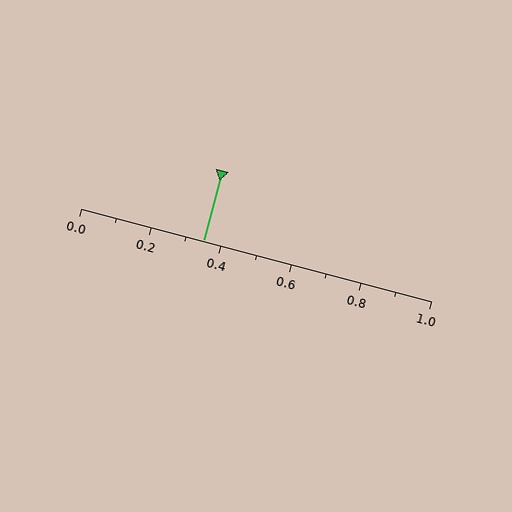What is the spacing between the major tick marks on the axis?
The major ticks are spaced 0.2 apart.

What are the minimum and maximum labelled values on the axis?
The axis runs from 0.0 to 1.0.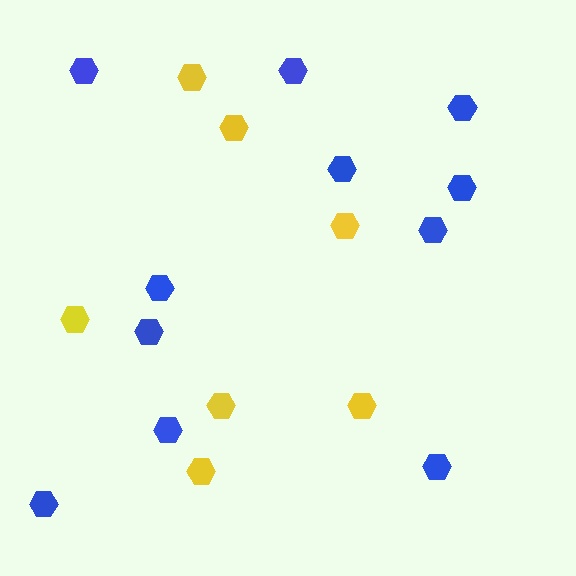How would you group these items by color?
There are 2 groups: one group of blue hexagons (11) and one group of yellow hexagons (7).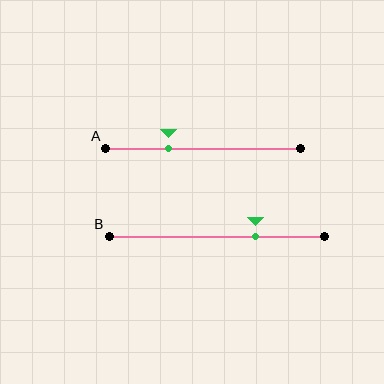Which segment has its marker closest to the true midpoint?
Segment A has its marker closest to the true midpoint.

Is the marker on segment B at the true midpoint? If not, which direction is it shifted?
No, the marker on segment B is shifted to the right by about 18% of the segment length.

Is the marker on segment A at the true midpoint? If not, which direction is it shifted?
No, the marker on segment A is shifted to the left by about 18% of the segment length.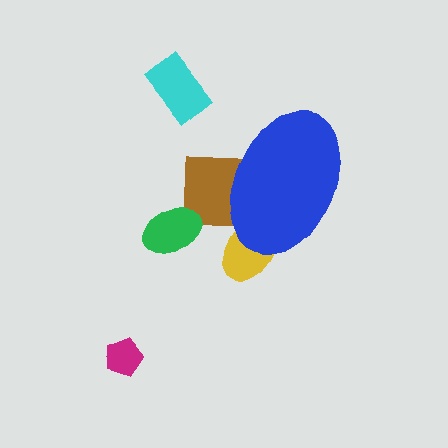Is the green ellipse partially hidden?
No, the green ellipse is fully visible.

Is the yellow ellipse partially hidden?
Yes, the yellow ellipse is partially hidden behind the blue ellipse.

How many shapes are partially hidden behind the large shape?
2 shapes are partially hidden.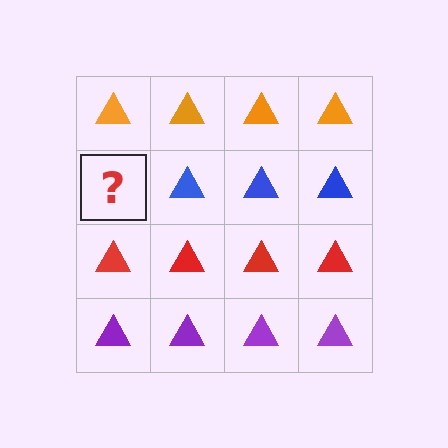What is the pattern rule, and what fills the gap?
The rule is that each row has a consistent color. The gap should be filled with a blue triangle.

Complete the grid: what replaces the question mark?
The question mark should be replaced with a blue triangle.